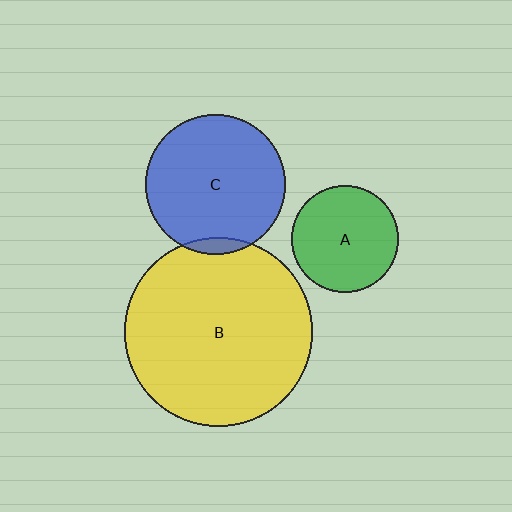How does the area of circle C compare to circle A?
Approximately 1.7 times.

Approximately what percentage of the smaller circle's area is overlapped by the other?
Approximately 5%.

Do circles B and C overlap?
Yes.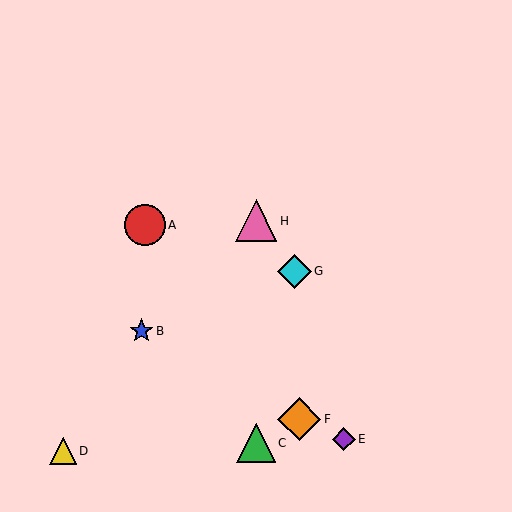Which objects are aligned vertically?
Objects C, H are aligned vertically.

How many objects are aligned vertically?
2 objects (C, H) are aligned vertically.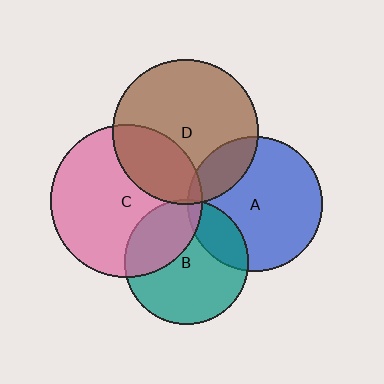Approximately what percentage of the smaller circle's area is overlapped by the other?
Approximately 20%.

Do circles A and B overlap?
Yes.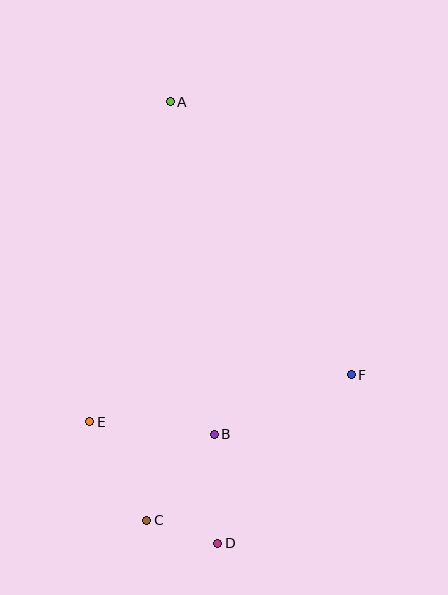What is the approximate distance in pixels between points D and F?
The distance between D and F is approximately 215 pixels.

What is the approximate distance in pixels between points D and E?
The distance between D and E is approximately 177 pixels.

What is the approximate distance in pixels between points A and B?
The distance between A and B is approximately 336 pixels.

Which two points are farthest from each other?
Points A and D are farthest from each other.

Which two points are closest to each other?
Points C and D are closest to each other.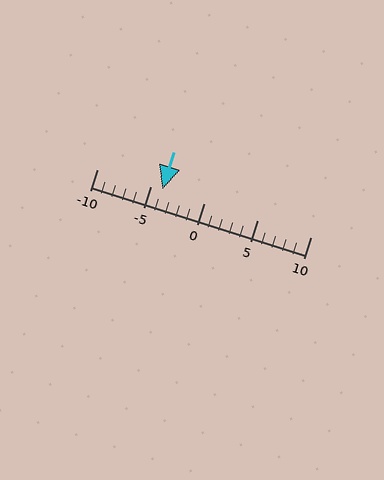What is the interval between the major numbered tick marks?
The major tick marks are spaced 5 units apart.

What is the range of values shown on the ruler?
The ruler shows values from -10 to 10.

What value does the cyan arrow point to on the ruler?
The cyan arrow points to approximately -4.